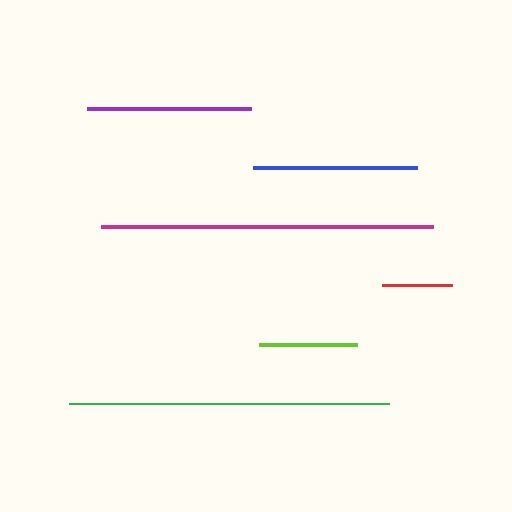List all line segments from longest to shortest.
From longest to shortest: magenta, green, purple, blue, lime, red.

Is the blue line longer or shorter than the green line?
The green line is longer than the blue line.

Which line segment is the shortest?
The red line is the shortest at approximately 70 pixels.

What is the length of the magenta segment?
The magenta segment is approximately 332 pixels long.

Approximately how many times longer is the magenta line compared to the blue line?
The magenta line is approximately 2.0 times the length of the blue line.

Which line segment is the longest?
The magenta line is the longest at approximately 332 pixels.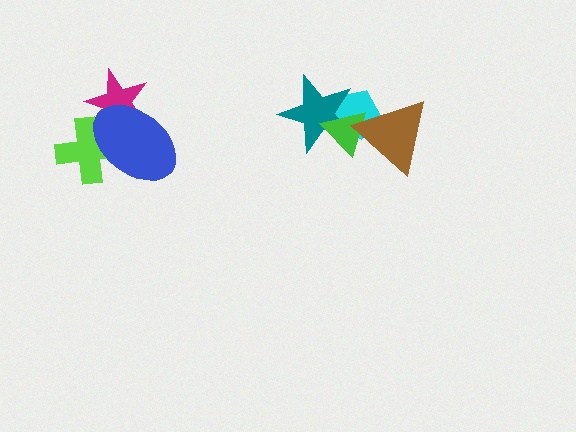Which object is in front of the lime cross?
The blue ellipse is in front of the lime cross.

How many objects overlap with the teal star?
2 objects overlap with the teal star.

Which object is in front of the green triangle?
The brown triangle is in front of the green triangle.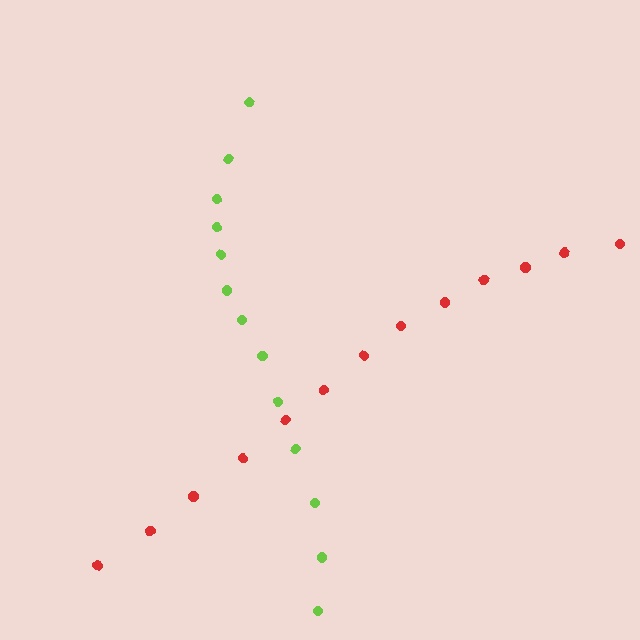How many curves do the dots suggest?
There are 2 distinct paths.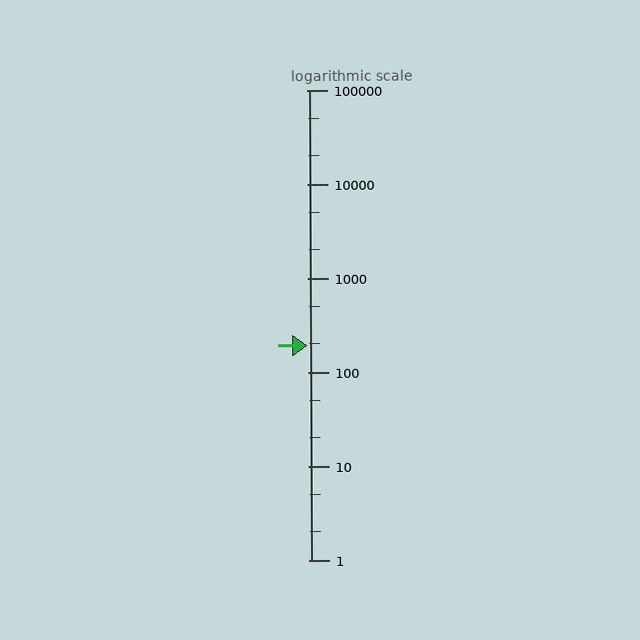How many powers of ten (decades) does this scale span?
The scale spans 5 decades, from 1 to 100000.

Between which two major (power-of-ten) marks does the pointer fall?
The pointer is between 100 and 1000.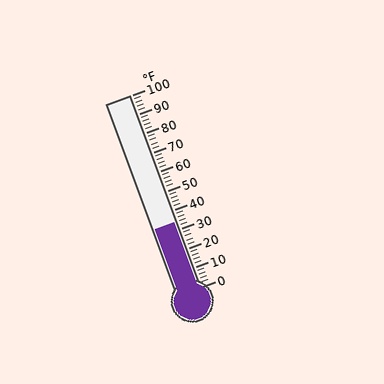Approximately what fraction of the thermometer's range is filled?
The thermometer is filled to approximately 35% of its range.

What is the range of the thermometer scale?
The thermometer scale ranges from 0°F to 100°F.